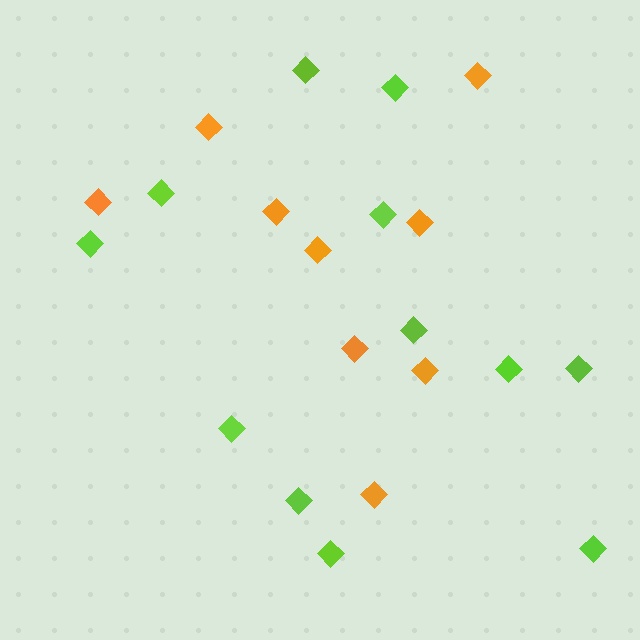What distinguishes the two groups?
There are 2 groups: one group of lime diamonds (12) and one group of orange diamonds (9).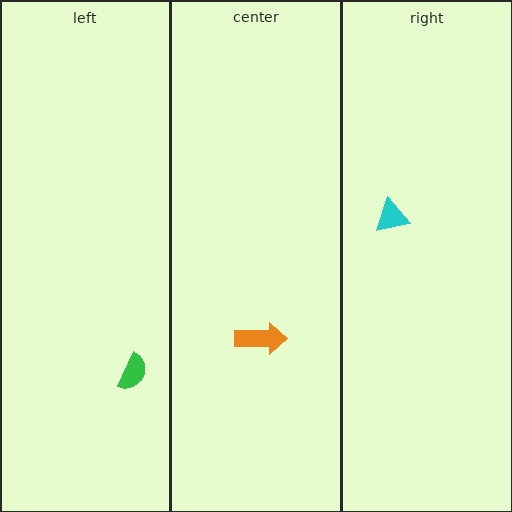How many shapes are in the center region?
1.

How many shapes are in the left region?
1.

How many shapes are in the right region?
1.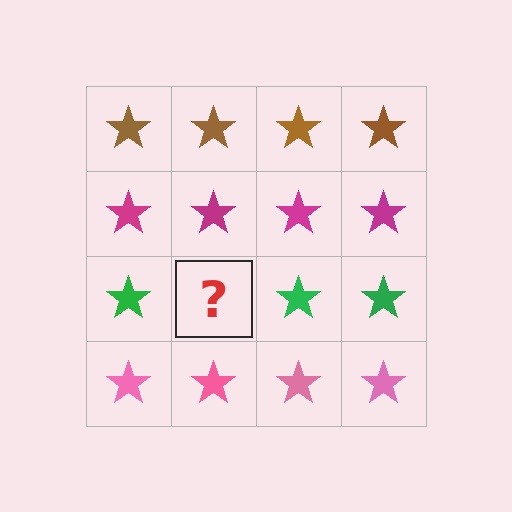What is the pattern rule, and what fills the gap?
The rule is that each row has a consistent color. The gap should be filled with a green star.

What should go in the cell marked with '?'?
The missing cell should contain a green star.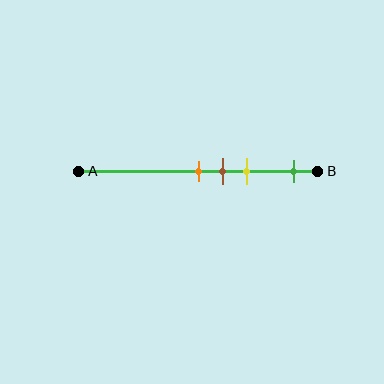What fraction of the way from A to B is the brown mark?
The brown mark is approximately 60% (0.6) of the way from A to B.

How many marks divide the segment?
There are 4 marks dividing the segment.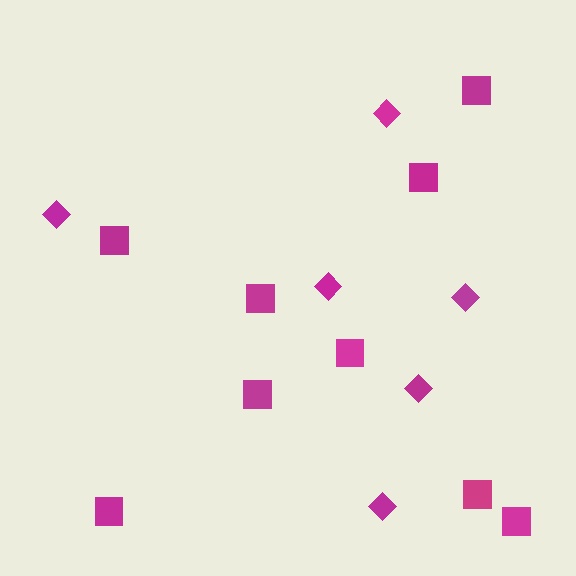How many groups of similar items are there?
There are 2 groups: one group of diamonds (6) and one group of squares (9).